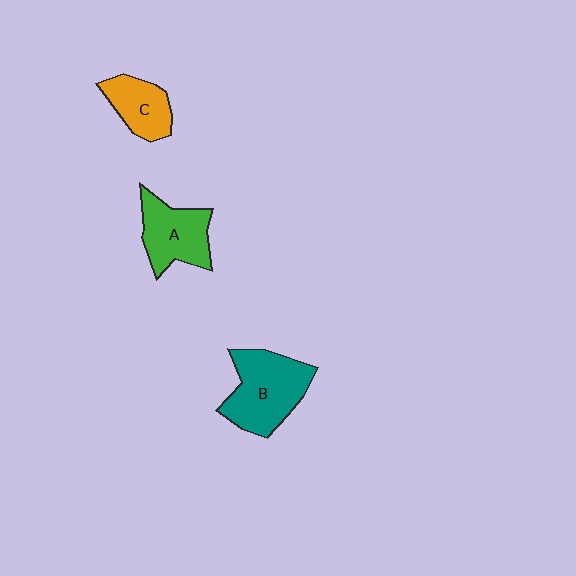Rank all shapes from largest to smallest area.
From largest to smallest: B (teal), A (green), C (orange).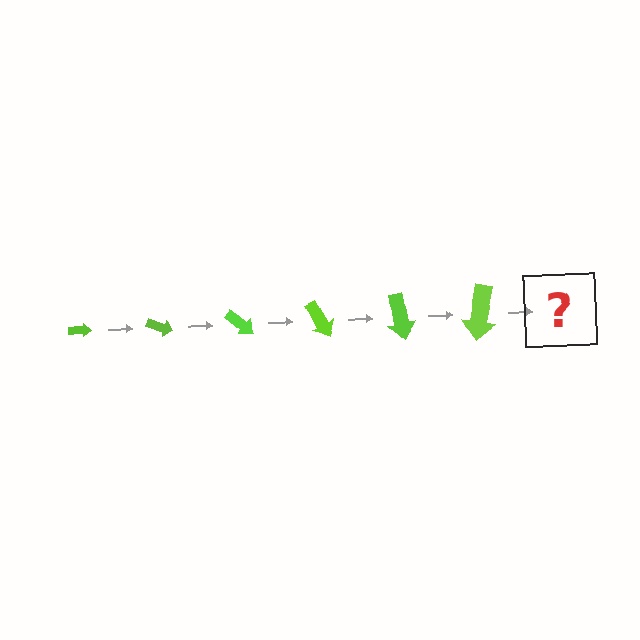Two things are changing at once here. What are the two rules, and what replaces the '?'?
The two rules are that the arrow grows larger each step and it rotates 20 degrees each step. The '?' should be an arrow, larger than the previous one and rotated 120 degrees from the start.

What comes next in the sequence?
The next element should be an arrow, larger than the previous one and rotated 120 degrees from the start.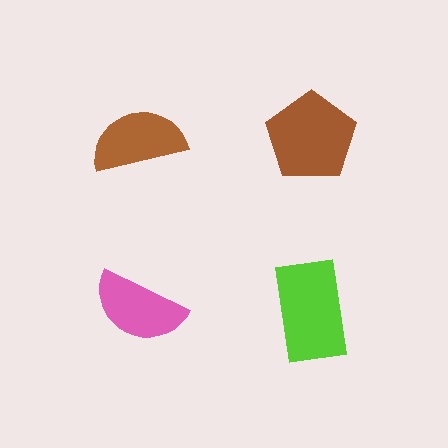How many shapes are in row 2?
2 shapes.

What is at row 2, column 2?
A lime rectangle.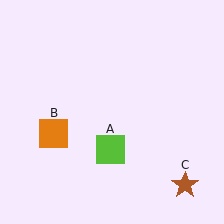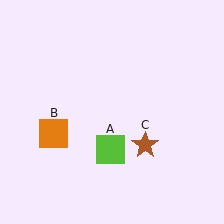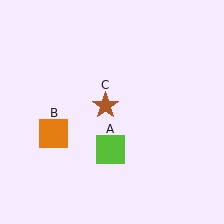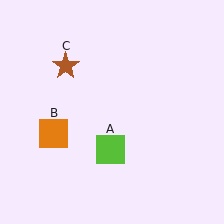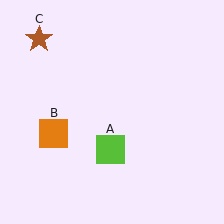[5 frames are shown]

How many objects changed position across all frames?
1 object changed position: brown star (object C).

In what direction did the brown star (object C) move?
The brown star (object C) moved up and to the left.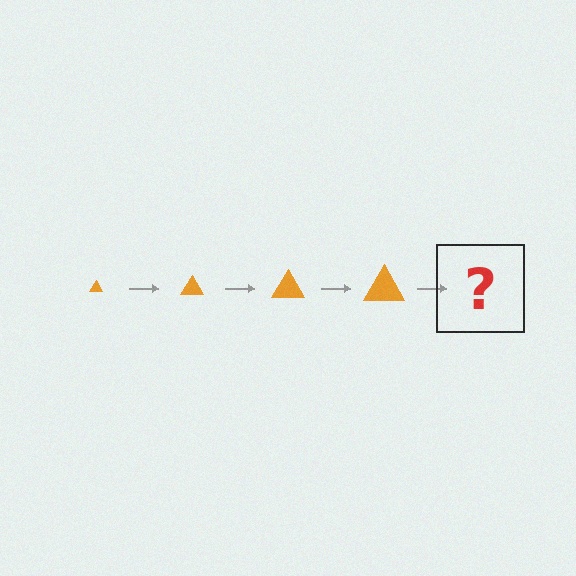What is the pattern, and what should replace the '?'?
The pattern is that the triangle gets progressively larger each step. The '?' should be an orange triangle, larger than the previous one.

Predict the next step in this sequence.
The next step is an orange triangle, larger than the previous one.